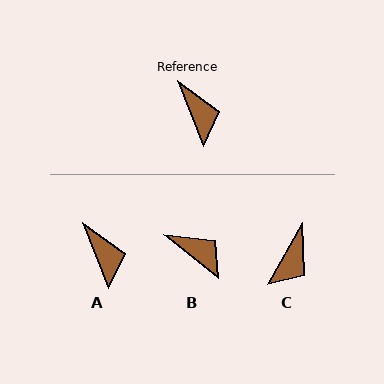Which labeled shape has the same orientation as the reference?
A.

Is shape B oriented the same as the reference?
No, it is off by about 29 degrees.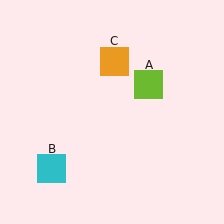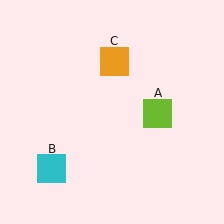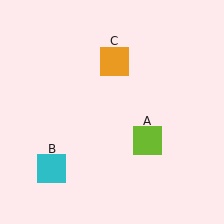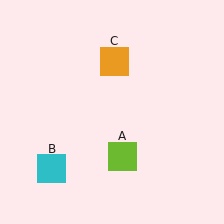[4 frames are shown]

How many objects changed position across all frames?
1 object changed position: lime square (object A).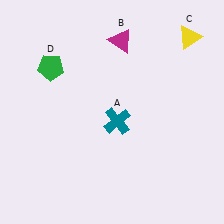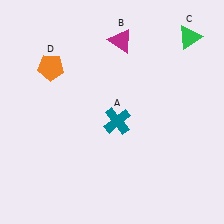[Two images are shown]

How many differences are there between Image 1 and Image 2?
There are 2 differences between the two images.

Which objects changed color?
C changed from yellow to green. D changed from green to orange.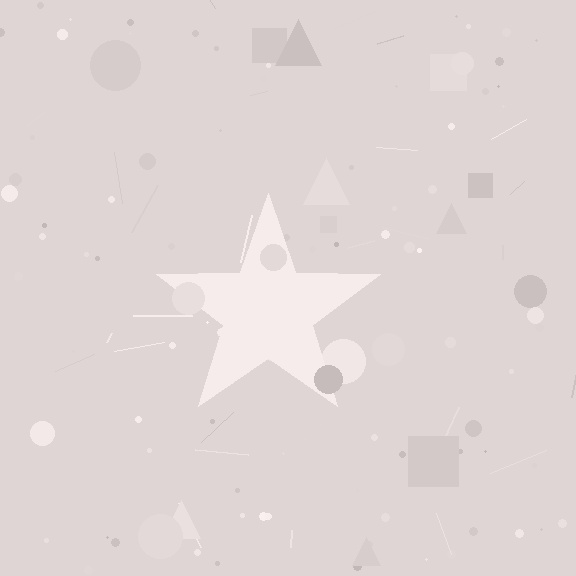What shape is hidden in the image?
A star is hidden in the image.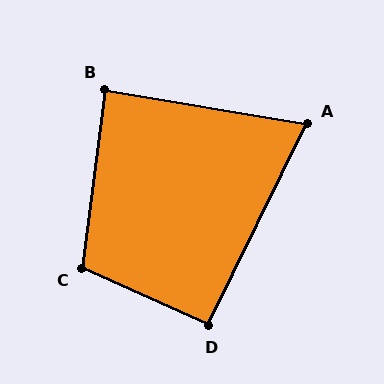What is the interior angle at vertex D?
Approximately 92 degrees (approximately right).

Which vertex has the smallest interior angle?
A, at approximately 73 degrees.